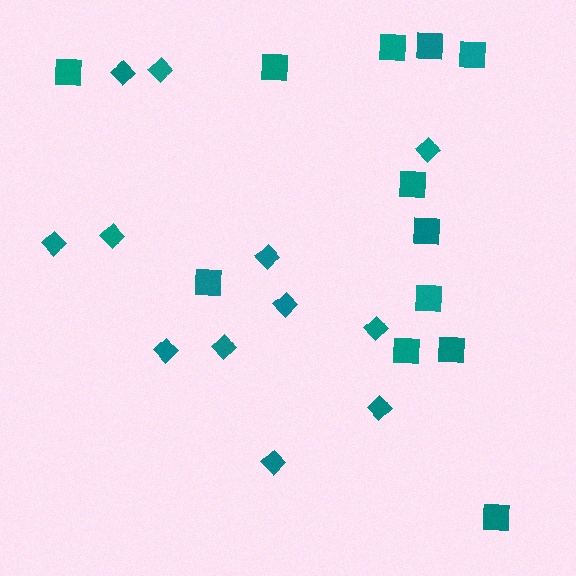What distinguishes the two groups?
There are 2 groups: one group of squares (12) and one group of diamonds (12).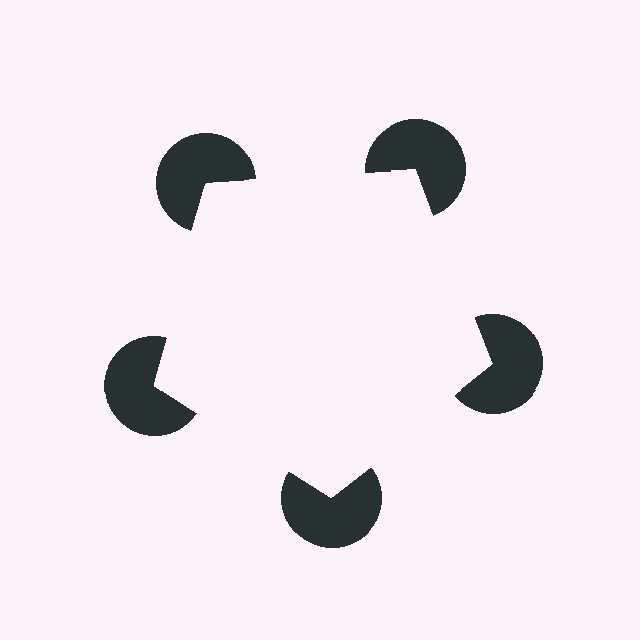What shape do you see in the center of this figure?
An illusory pentagon — its edges are inferred from the aligned wedge cuts in the pac-man discs, not physically drawn.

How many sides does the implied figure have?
5 sides.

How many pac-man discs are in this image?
There are 5 — one at each vertex of the illusory pentagon.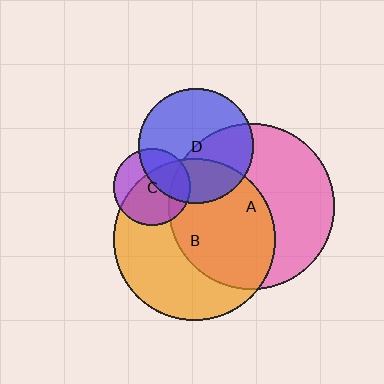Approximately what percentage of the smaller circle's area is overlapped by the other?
Approximately 45%.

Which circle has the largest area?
Circle A (pink).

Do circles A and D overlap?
Yes.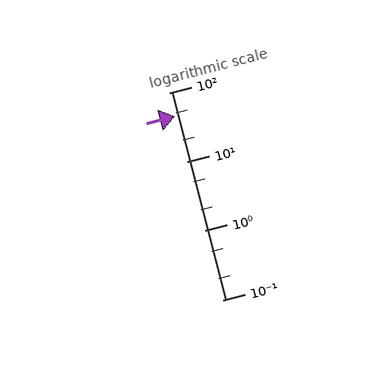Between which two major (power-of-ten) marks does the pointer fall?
The pointer is between 10 and 100.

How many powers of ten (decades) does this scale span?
The scale spans 3 decades, from 0.1 to 100.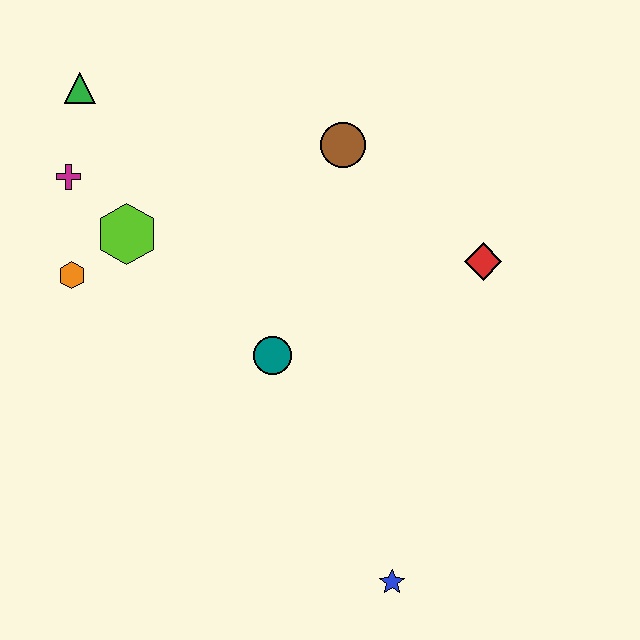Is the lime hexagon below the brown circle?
Yes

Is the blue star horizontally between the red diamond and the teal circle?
Yes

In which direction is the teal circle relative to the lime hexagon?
The teal circle is to the right of the lime hexagon.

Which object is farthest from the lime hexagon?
The blue star is farthest from the lime hexagon.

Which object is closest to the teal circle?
The lime hexagon is closest to the teal circle.